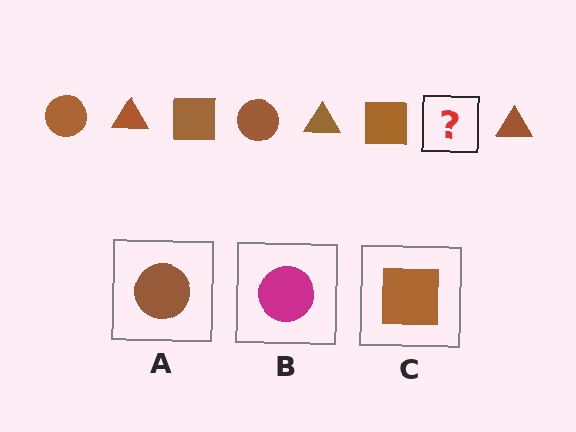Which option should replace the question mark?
Option A.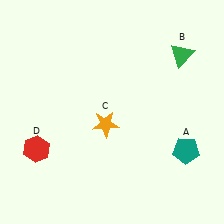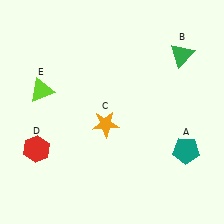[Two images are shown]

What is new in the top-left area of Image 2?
A lime triangle (E) was added in the top-left area of Image 2.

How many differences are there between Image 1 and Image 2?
There is 1 difference between the two images.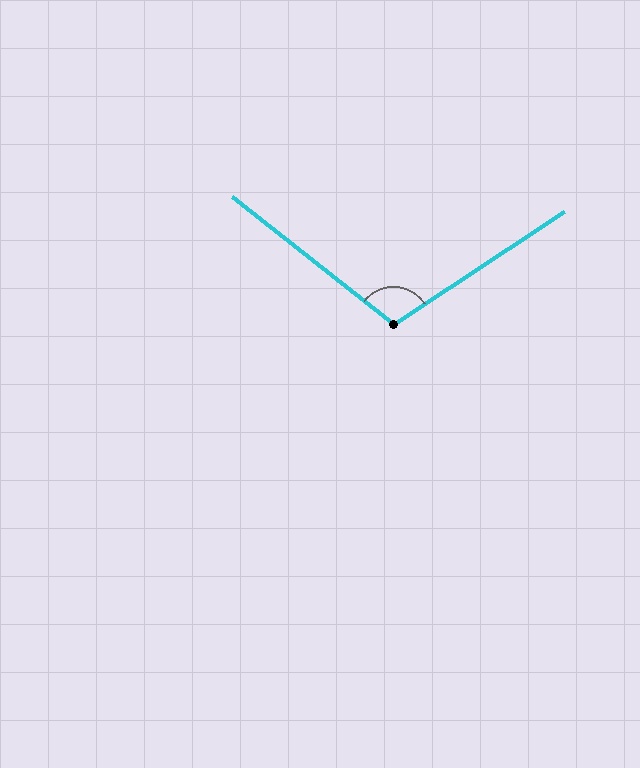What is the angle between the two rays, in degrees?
Approximately 108 degrees.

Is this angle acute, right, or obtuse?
It is obtuse.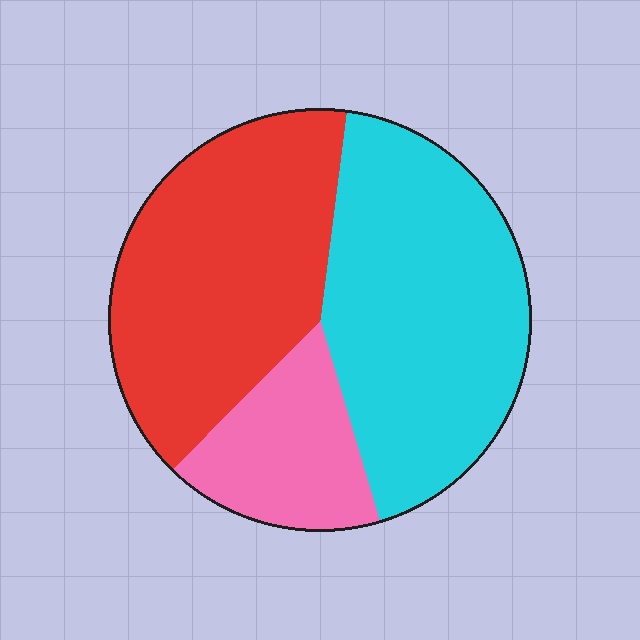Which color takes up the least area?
Pink, at roughly 15%.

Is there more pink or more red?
Red.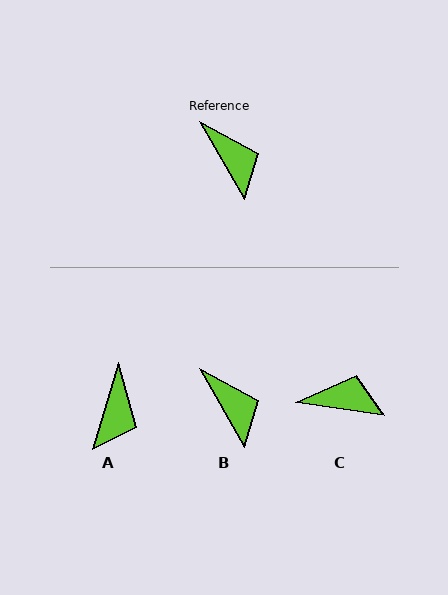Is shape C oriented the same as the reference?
No, it is off by about 52 degrees.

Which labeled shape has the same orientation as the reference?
B.